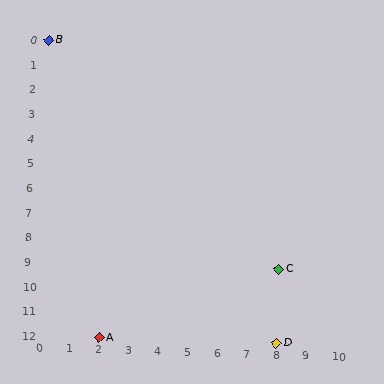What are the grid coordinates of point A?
Point A is at grid coordinates (2, 12).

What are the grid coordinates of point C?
Point C is at grid coordinates (8, 9).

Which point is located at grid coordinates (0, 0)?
Point B is at (0, 0).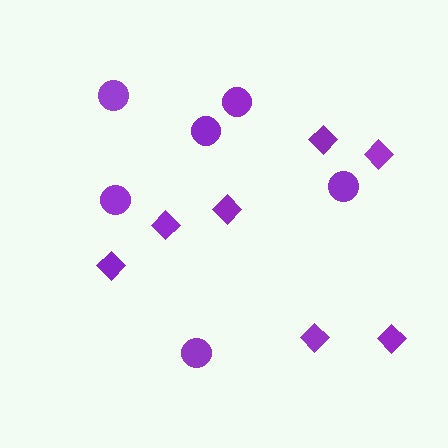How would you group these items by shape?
There are 2 groups: one group of diamonds (7) and one group of circles (6).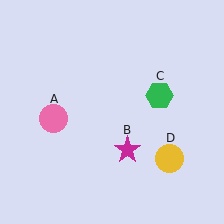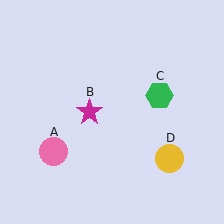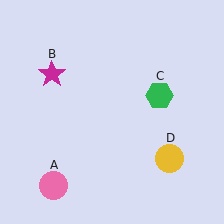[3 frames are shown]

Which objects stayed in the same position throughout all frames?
Green hexagon (object C) and yellow circle (object D) remained stationary.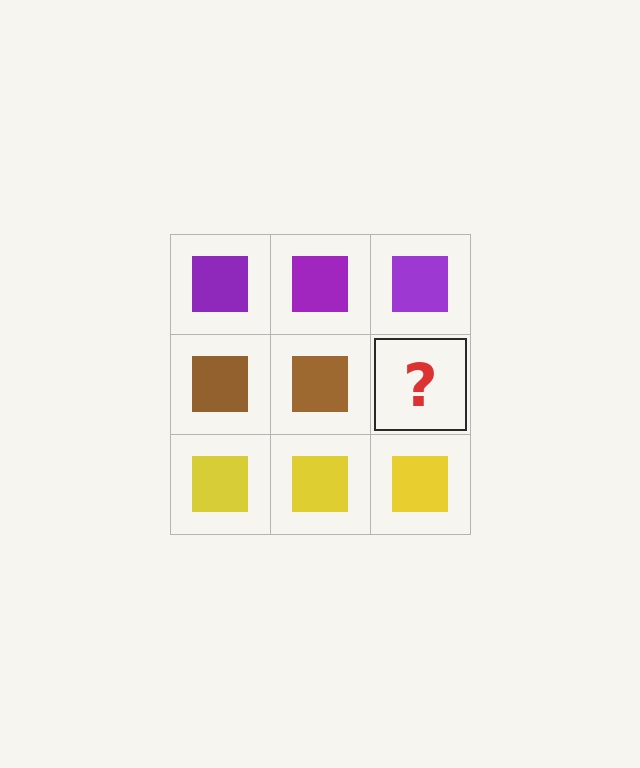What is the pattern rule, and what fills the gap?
The rule is that each row has a consistent color. The gap should be filled with a brown square.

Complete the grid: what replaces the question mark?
The question mark should be replaced with a brown square.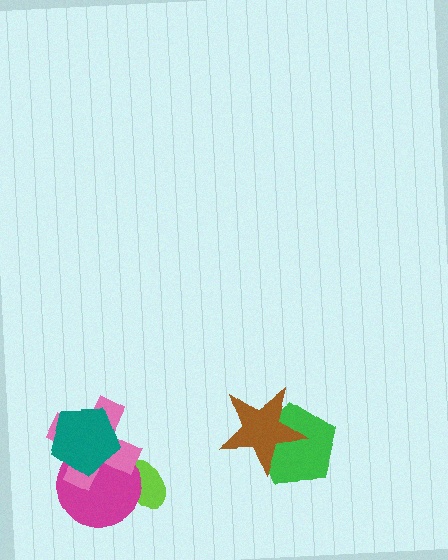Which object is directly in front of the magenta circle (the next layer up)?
The pink cross is directly in front of the magenta circle.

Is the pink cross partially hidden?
Yes, it is partially covered by another shape.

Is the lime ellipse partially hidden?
Yes, it is partially covered by another shape.